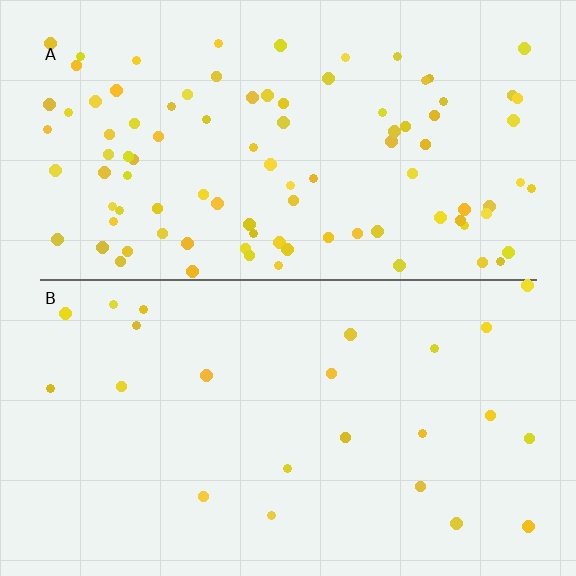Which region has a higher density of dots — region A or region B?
A (the top).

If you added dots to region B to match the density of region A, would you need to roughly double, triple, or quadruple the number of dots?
Approximately quadruple.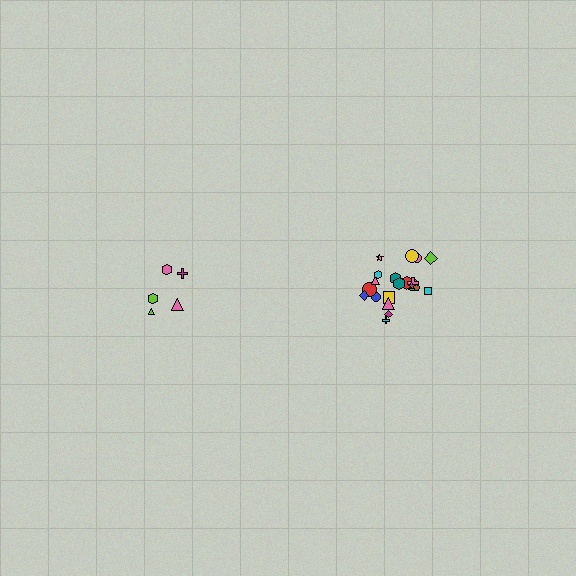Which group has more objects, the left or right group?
The right group.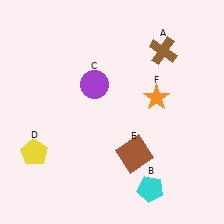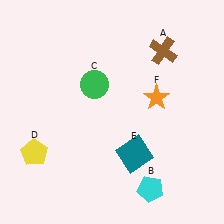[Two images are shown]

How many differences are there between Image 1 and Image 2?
There are 2 differences between the two images.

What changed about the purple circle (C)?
In Image 1, C is purple. In Image 2, it changed to green.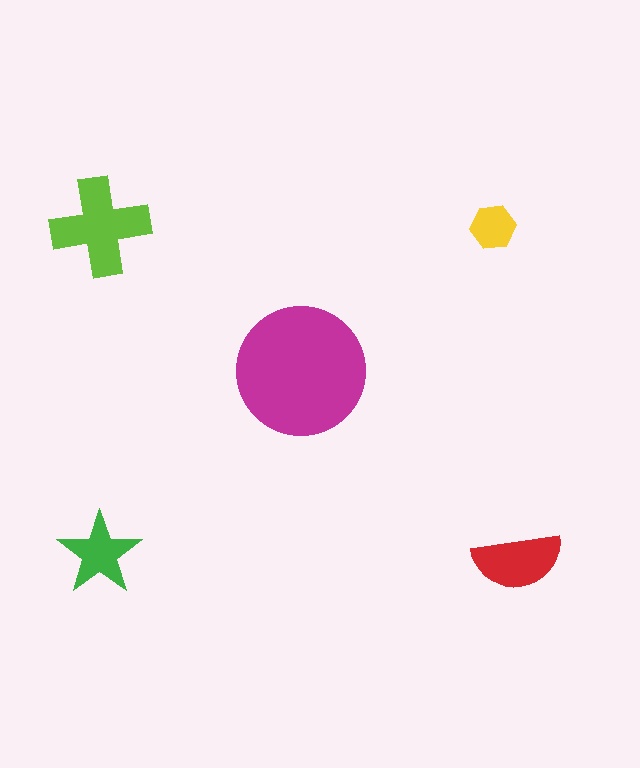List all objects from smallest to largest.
The yellow hexagon, the green star, the red semicircle, the lime cross, the magenta circle.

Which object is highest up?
The lime cross is topmost.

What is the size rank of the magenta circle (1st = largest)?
1st.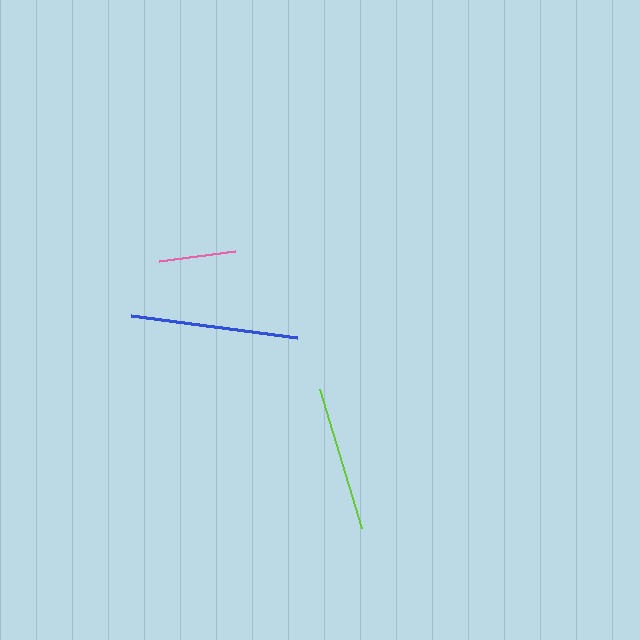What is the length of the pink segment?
The pink segment is approximately 77 pixels long.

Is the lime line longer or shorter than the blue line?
The blue line is longer than the lime line.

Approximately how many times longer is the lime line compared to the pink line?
The lime line is approximately 1.9 times the length of the pink line.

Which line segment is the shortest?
The pink line is the shortest at approximately 77 pixels.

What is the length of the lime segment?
The lime segment is approximately 145 pixels long.